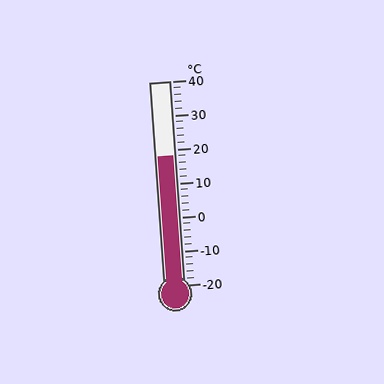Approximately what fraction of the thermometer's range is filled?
The thermometer is filled to approximately 65% of its range.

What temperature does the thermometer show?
The thermometer shows approximately 18°C.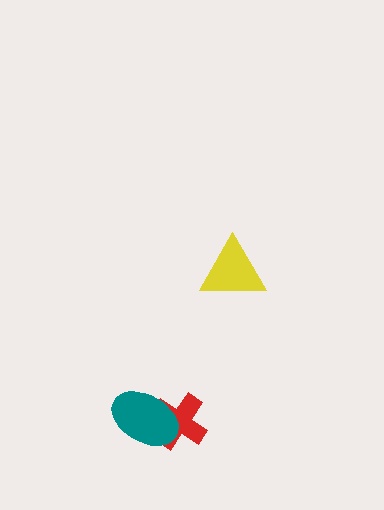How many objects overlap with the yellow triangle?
0 objects overlap with the yellow triangle.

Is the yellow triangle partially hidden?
No, no other shape covers it.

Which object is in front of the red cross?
The teal ellipse is in front of the red cross.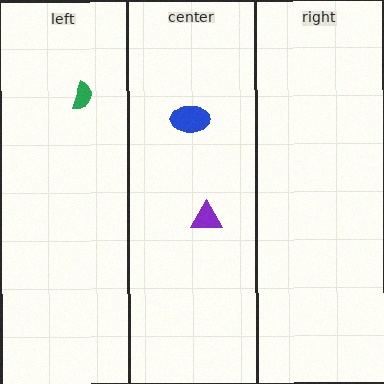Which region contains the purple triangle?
The center region.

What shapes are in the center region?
The purple triangle, the blue ellipse.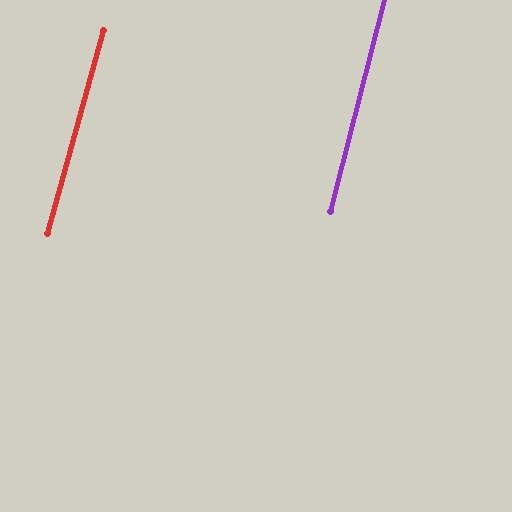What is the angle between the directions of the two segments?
Approximately 1 degree.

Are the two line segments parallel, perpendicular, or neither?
Parallel — their directions differ by only 1.2°.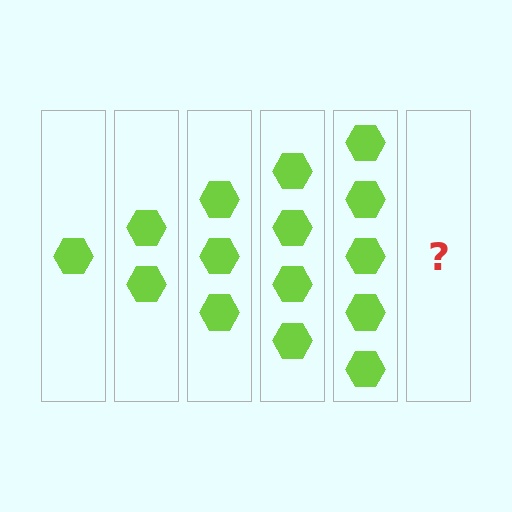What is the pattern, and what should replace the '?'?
The pattern is that each step adds one more hexagon. The '?' should be 6 hexagons.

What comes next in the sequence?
The next element should be 6 hexagons.